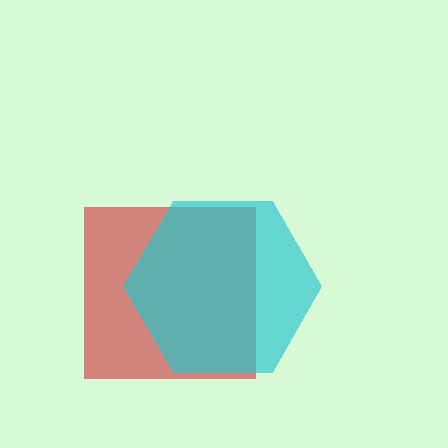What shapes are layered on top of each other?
The layered shapes are: a red square, a cyan hexagon.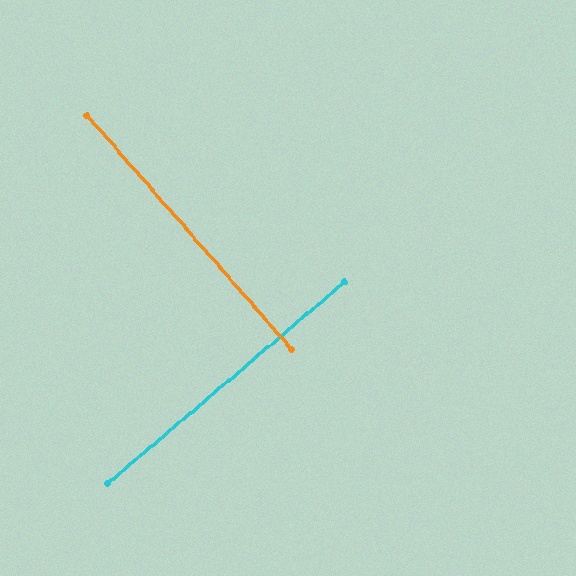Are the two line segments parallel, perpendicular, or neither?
Perpendicular — they meet at approximately 89°.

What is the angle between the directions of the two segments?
Approximately 89 degrees.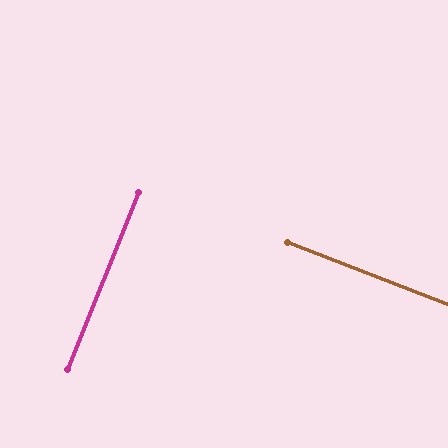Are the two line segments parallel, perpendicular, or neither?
Perpendicular — they meet at approximately 89°.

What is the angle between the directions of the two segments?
Approximately 89 degrees.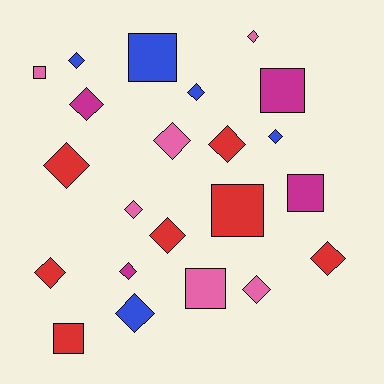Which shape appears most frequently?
Diamond, with 15 objects.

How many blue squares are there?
There is 1 blue square.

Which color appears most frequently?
Red, with 7 objects.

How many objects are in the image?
There are 22 objects.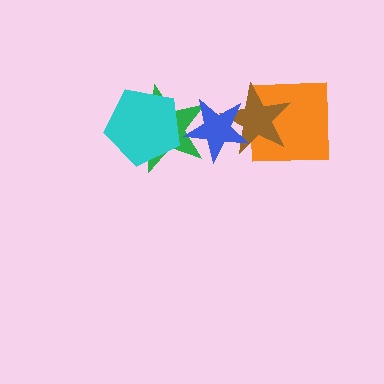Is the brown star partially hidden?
Yes, it is partially covered by another shape.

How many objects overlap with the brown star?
2 objects overlap with the brown star.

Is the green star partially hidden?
Yes, it is partially covered by another shape.